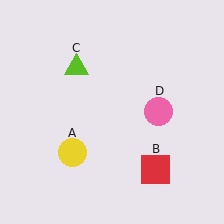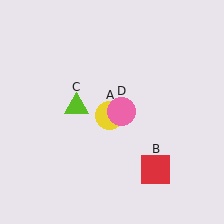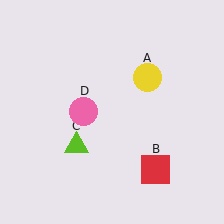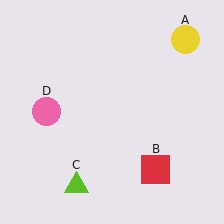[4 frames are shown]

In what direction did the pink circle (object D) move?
The pink circle (object D) moved left.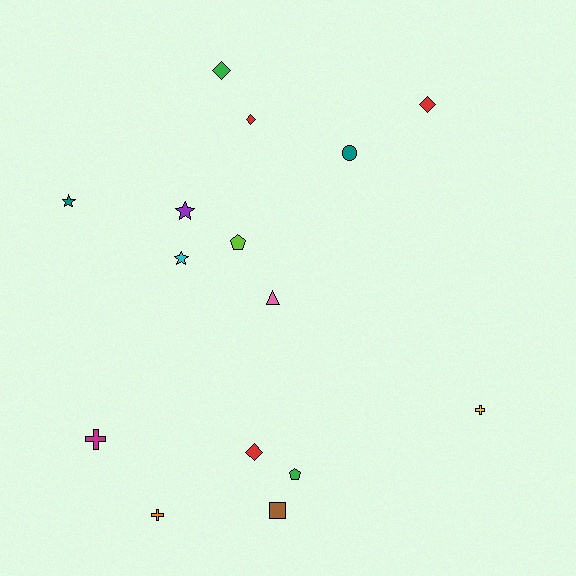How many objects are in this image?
There are 15 objects.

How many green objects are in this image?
There are 2 green objects.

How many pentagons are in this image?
There are 2 pentagons.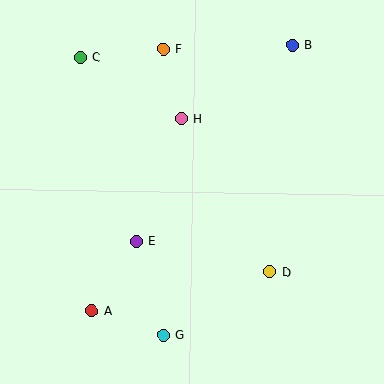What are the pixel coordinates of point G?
Point G is at (163, 335).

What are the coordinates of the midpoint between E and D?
The midpoint between E and D is at (203, 257).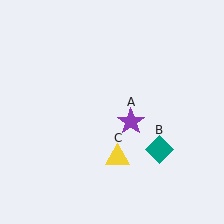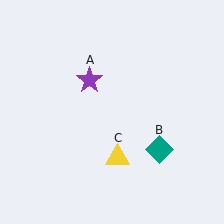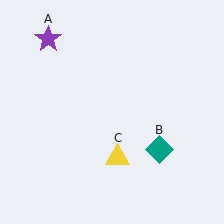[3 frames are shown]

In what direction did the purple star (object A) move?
The purple star (object A) moved up and to the left.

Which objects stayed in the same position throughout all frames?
Teal diamond (object B) and yellow triangle (object C) remained stationary.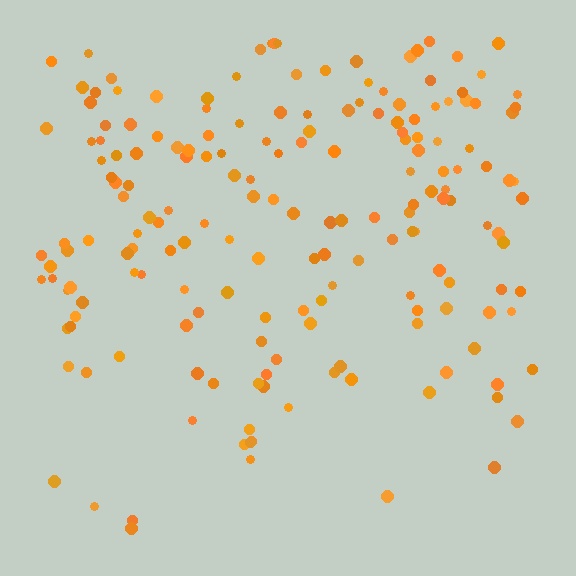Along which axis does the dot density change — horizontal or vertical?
Vertical.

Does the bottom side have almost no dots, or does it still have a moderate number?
Still a moderate number, just noticeably fewer than the top.